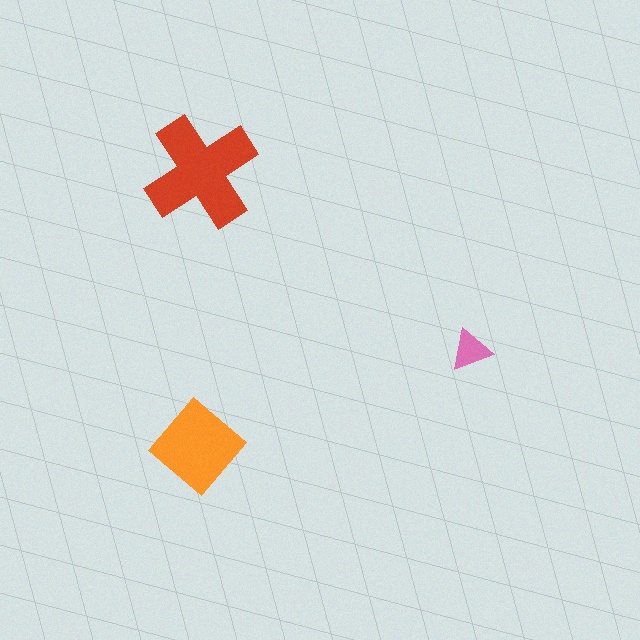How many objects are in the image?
There are 3 objects in the image.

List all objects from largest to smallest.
The red cross, the orange diamond, the pink triangle.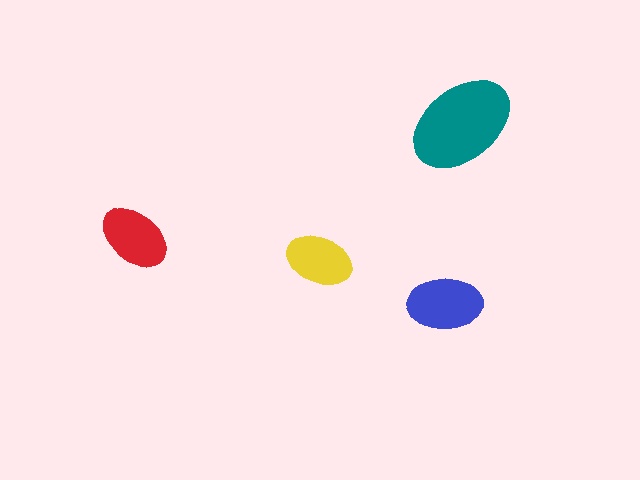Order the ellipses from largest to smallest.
the teal one, the blue one, the red one, the yellow one.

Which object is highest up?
The teal ellipse is topmost.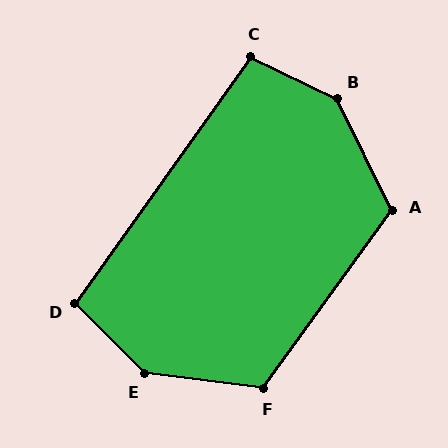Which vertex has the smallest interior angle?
D, at approximately 100 degrees.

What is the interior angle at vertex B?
Approximately 142 degrees (obtuse).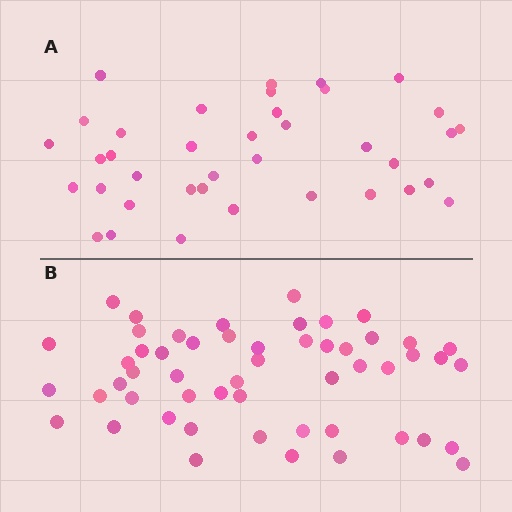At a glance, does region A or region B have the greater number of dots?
Region B (the bottom region) has more dots.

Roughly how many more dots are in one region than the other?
Region B has approximately 15 more dots than region A.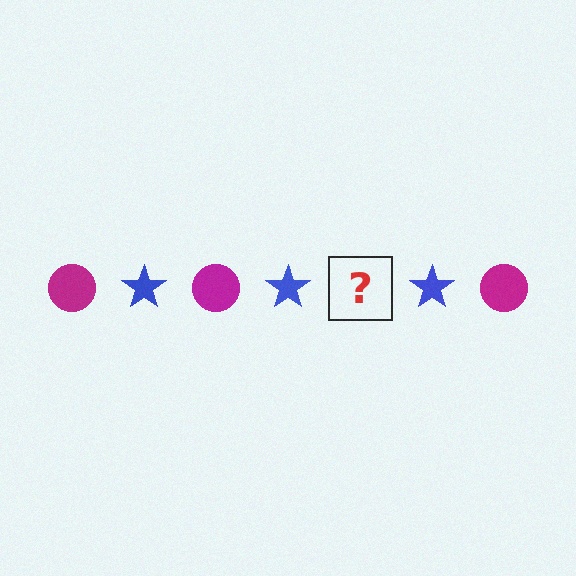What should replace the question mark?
The question mark should be replaced with a magenta circle.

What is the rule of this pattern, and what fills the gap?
The rule is that the pattern alternates between magenta circle and blue star. The gap should be filled with a magenta circle.